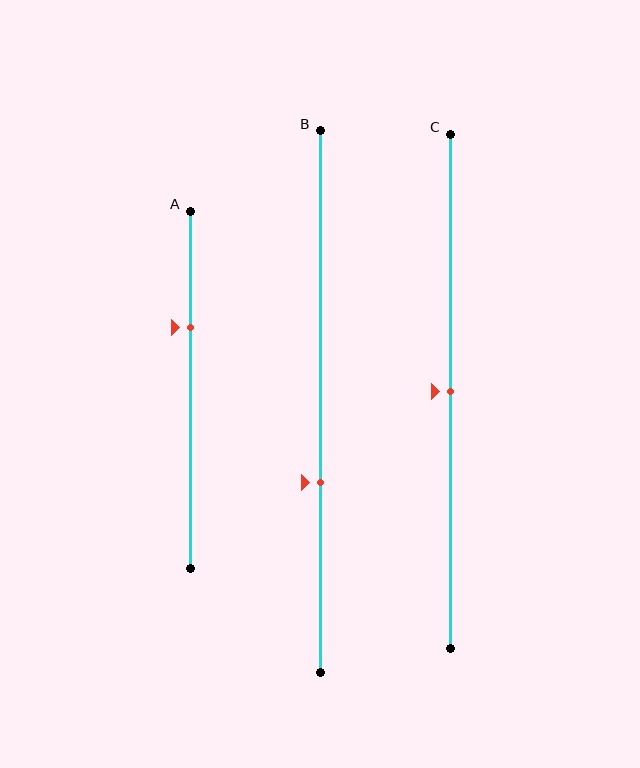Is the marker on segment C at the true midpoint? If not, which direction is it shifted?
Yes, the marker on segment C is at the true midpoint.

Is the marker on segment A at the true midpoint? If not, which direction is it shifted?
No, the marker on segment A is shifted upward by about 18% of the segment length.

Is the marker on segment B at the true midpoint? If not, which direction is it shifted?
No, the marker on segment B is shifted downward by about 15% of the segment length.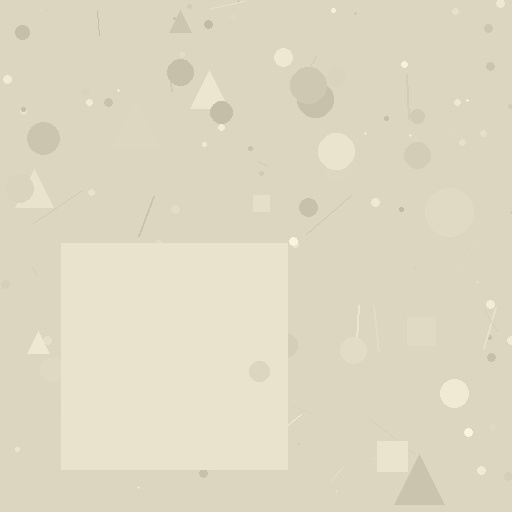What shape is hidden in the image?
A square is hidden in the image.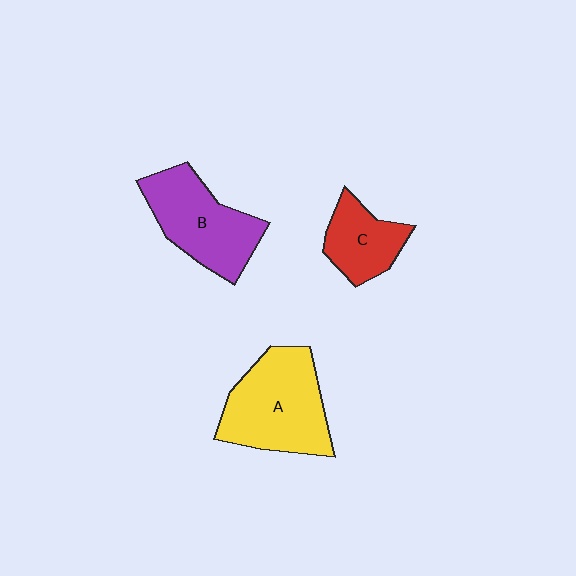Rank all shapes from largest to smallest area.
From largest to smallest: A (yellow), B (purple), C (red).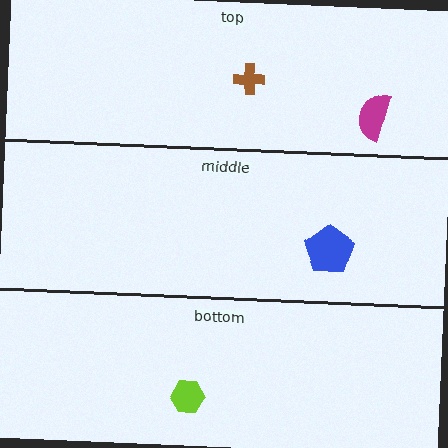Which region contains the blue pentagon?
The middle region.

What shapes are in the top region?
The brown cross, the magenta semicircle.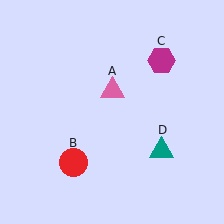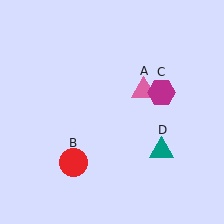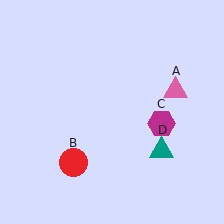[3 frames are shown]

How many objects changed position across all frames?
2 objects changed position: pink triangle (object A), magenta hexagon (object C).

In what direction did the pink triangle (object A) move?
The pink triangle (object A) moved right.